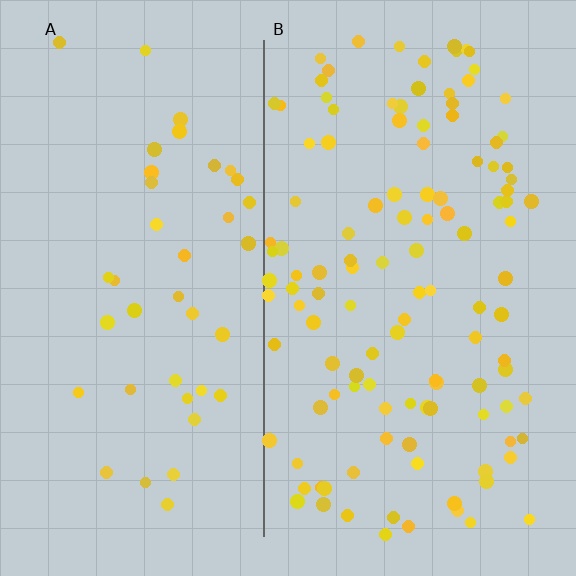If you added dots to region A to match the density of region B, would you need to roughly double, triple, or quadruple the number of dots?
Approximately triple.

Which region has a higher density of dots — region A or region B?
B (the right).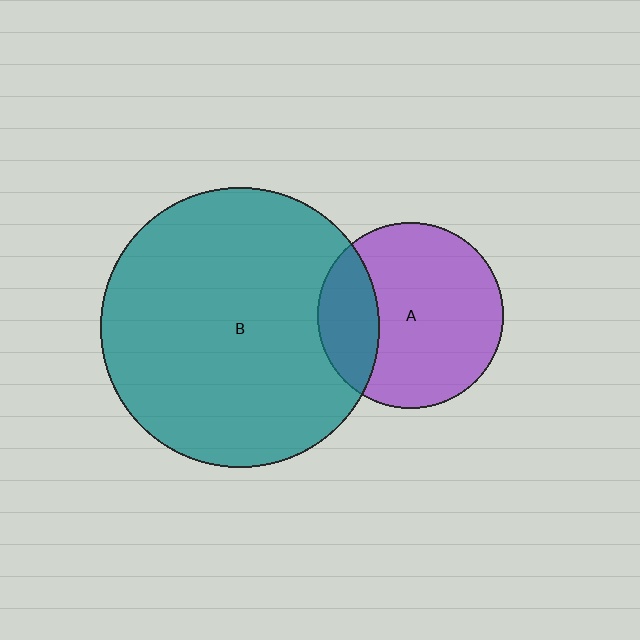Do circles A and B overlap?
Yes.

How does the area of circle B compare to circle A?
Approximately 2.3 times.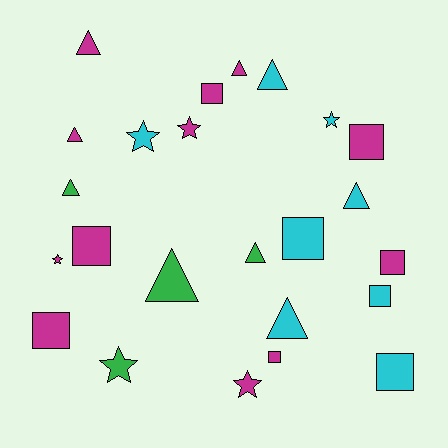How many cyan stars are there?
There are 2 cyan stars.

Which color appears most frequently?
Magenta, with 12 objects.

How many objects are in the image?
There are 24 objects.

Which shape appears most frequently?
Square, with 9 objects.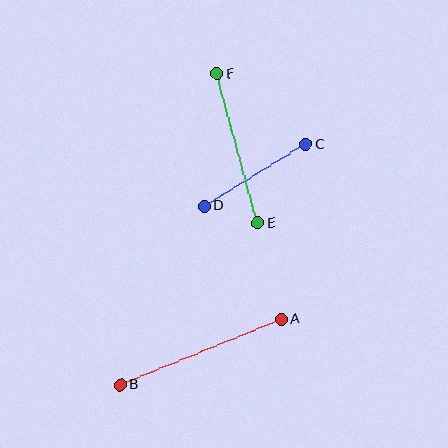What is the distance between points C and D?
The distance is approximately 119 pixels.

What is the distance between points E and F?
The distance is approximately 154 pixels.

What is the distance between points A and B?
The distance is approximately 173 pixels.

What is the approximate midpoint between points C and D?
The midpoint is at approximately (255, 175) pixels.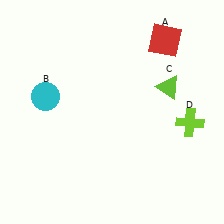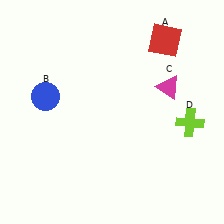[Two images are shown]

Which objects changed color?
B changed from cyan to blue. C changed from lime to magenta.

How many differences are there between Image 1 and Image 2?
There are 2 differences between the two images.